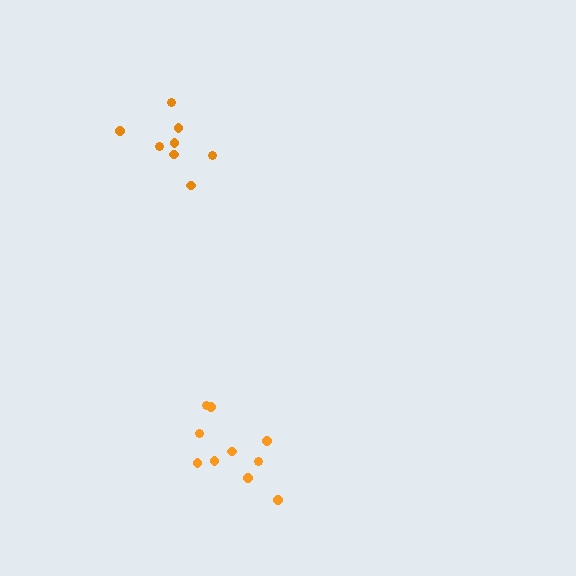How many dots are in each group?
Group 1: 10 dots, Group 2: 8 dots (18 total).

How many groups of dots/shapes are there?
There are 2 groups.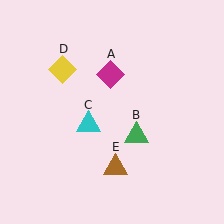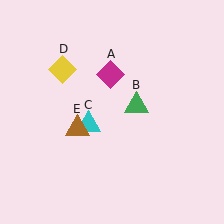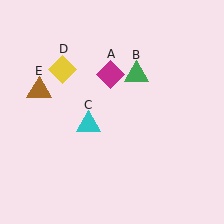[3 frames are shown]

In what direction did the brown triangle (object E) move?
The brown triangle (object E) moved up and to the left.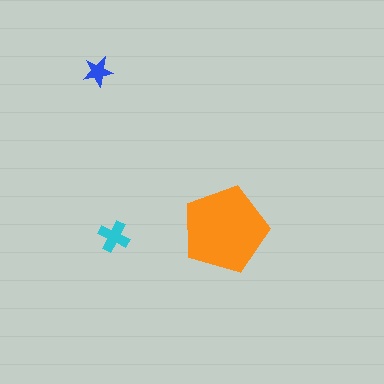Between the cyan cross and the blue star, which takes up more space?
The cyan cross.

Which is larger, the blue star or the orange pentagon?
The orange pentagon.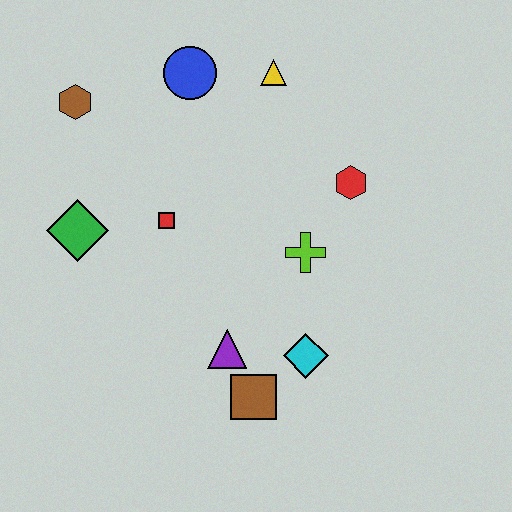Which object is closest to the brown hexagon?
The blue circle is closest to the brown hexagon.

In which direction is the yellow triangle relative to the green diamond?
The yellow triangle is to the right of the green diamond.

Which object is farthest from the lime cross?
The brown hexagon is farthest from the lime cross.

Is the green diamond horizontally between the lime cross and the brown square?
No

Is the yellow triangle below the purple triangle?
No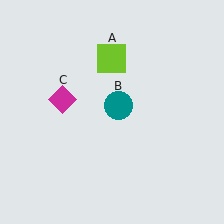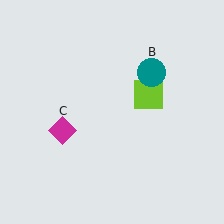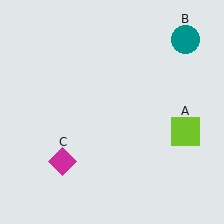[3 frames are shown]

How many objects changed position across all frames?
3 objects changed position: lime square (object A), teal circle (object B), magenta diamond (object C).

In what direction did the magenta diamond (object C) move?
The magenta diamond (object C) moved down.